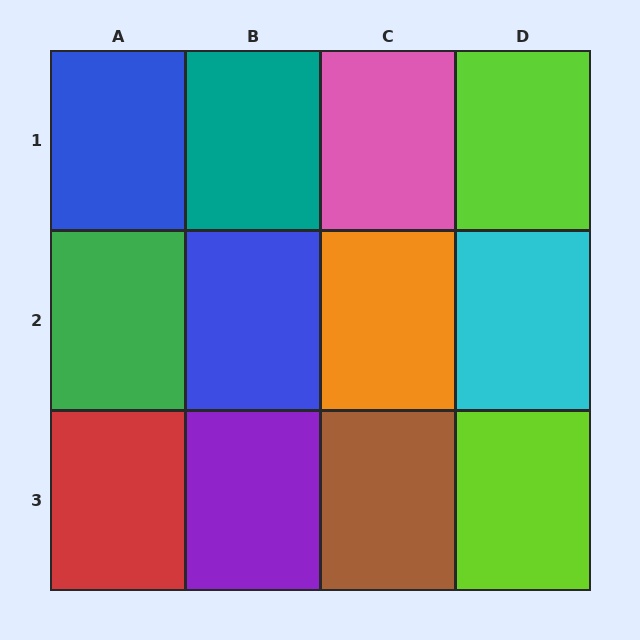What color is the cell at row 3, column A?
Red.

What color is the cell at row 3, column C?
Brown.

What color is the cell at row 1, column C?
Pink.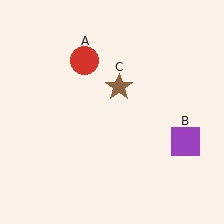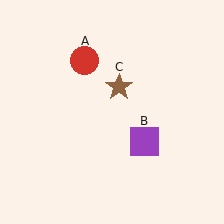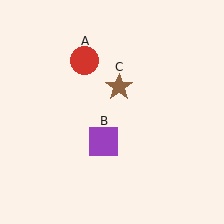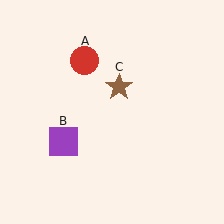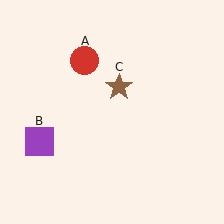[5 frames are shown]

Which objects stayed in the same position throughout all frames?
Red circle (object A) and brown star (object C) remained stationary.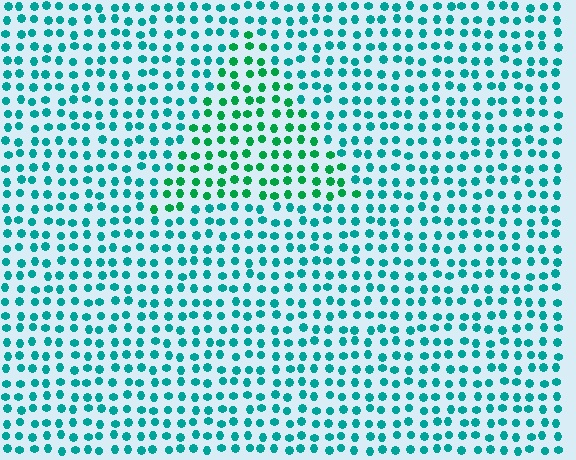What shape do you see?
I see a triangle.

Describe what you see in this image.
The image is filled with small teal elements in a uniform arrangement. A triangle-shaped region is visible where the elements are tinted to a slightly different hue, forming a subtle color boundary.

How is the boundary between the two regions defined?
The boundary is defined purely by a slight shift in hue (about 31 degrees). Spacing, size, and orientation are identical on both sides.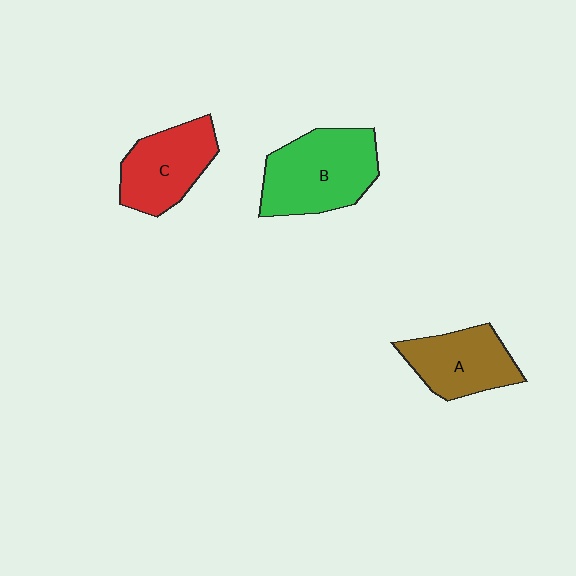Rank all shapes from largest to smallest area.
From largest to smallest: B (green), C (red), A (brown).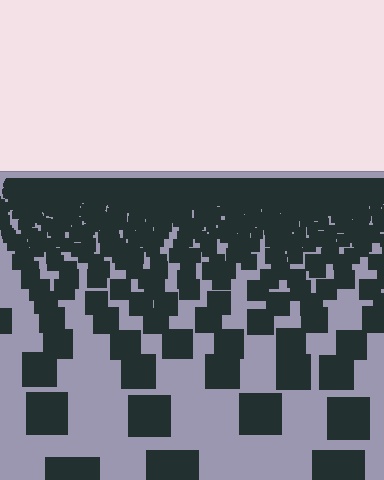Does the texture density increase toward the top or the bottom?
Density increases toward the top.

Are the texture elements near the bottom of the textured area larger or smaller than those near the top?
Larger. Near the bottom, elements are closer to the viewer and appear at a bigger on-screen size.